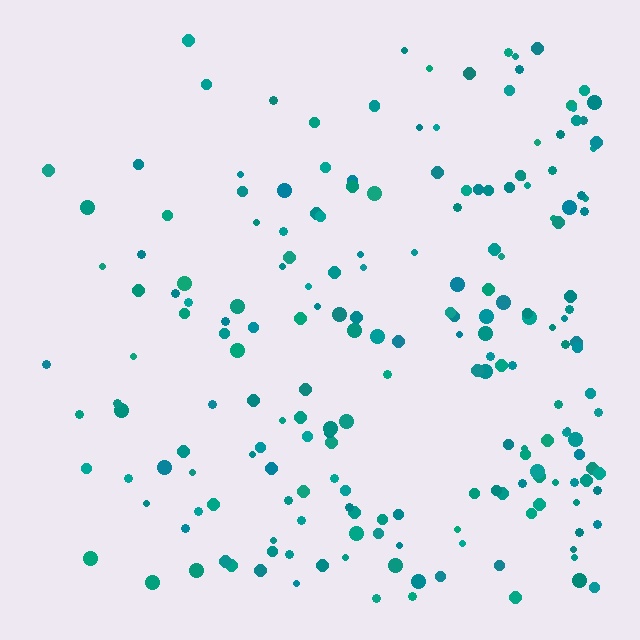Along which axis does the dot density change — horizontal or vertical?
Horizontal.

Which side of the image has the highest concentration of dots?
The right.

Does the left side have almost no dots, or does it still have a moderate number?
Still a moderate number, just noticeably fewer than the right.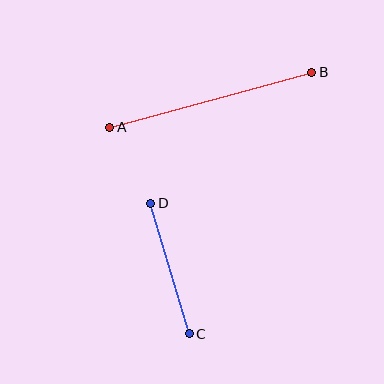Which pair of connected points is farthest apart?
Points A and B are farthest apart.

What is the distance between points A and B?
The distance is approximately 209 pixels.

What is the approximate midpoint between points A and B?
The midpoint is at approximately (211, 100) pixels.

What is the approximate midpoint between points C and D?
The midpoint is at approximately (170, 269) pixels.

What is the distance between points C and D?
The distance is approximately 136 pixels.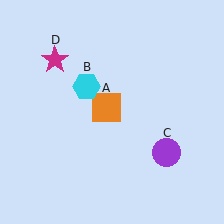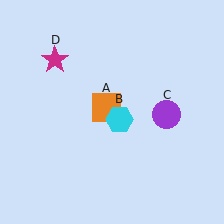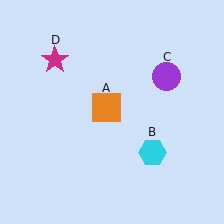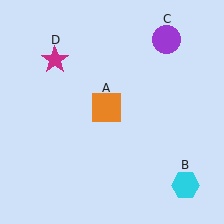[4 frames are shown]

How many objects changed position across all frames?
2 objects changed position: cyan hexagon (object B), purple circle (object C).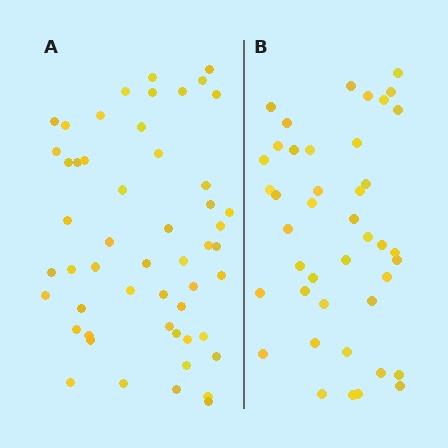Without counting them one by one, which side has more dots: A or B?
Region A (the left region) has more dots.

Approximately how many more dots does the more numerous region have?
Region A has roughly 10 or so more dots than region B.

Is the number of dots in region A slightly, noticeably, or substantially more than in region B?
Region A has only slightly more — the two regions are fairly close. The ratio is roughly 1.2 to 1.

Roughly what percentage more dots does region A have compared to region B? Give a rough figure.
About 25% more.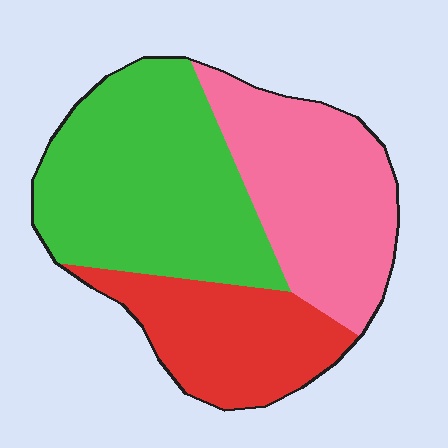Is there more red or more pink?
Pink.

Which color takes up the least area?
Red, at roughly 25%.